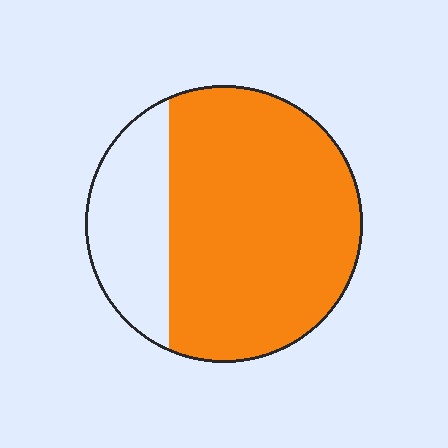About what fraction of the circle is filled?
About three quarters (3/4).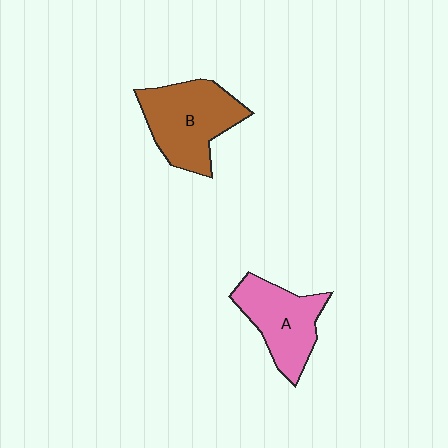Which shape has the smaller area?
Shape A (pink).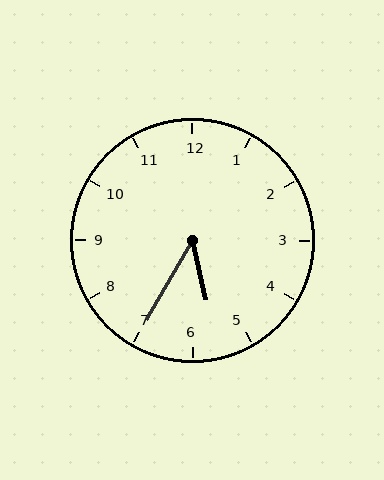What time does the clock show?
5:35.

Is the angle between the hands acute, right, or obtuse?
It is acute.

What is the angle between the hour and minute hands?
Approximately 42 degrees.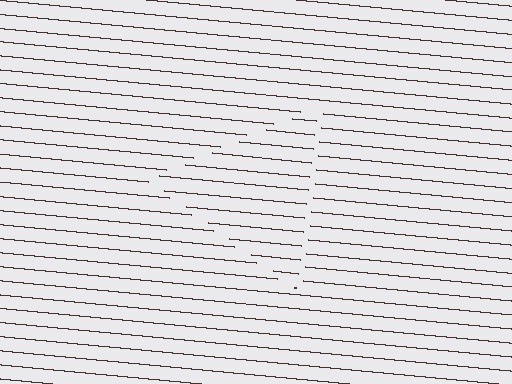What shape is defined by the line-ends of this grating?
An illusory triangle. The interior of the shape contains the same grating, shifted by half a period — the contour is defined by the phase discontinuity where line-ends from the inner and outer gratings abut.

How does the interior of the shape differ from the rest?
The interior of the shape contains the same grating, shifted by half a period — the contour is defined by the phase discontinuity where line-ends from the inner and outer gratings abut.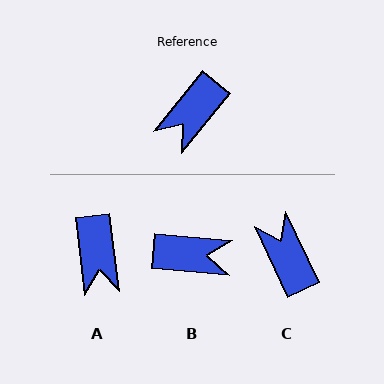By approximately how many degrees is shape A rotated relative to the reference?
Approximately 46 degrees counter-clockwise.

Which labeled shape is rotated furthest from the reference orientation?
B, about 124 degrees away.